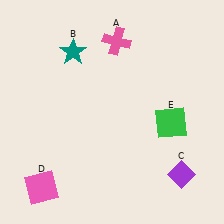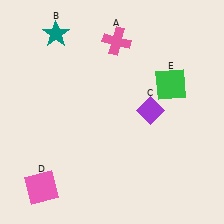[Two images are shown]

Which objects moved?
The objects that moved are: the teal star (B), the purple diamond (C), the green square (E).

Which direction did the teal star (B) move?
The teal star (B) moved up.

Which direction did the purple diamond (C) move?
The purple diamond (C) moved up.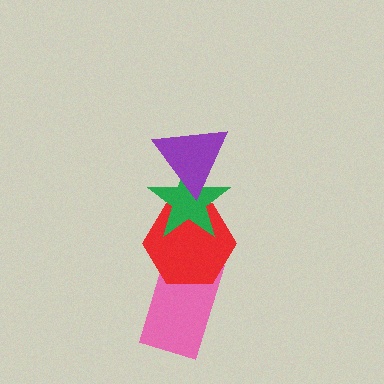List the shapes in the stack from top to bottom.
From top to bottom: the purple triangle, the green star, the red hexagon, the pink rectangle.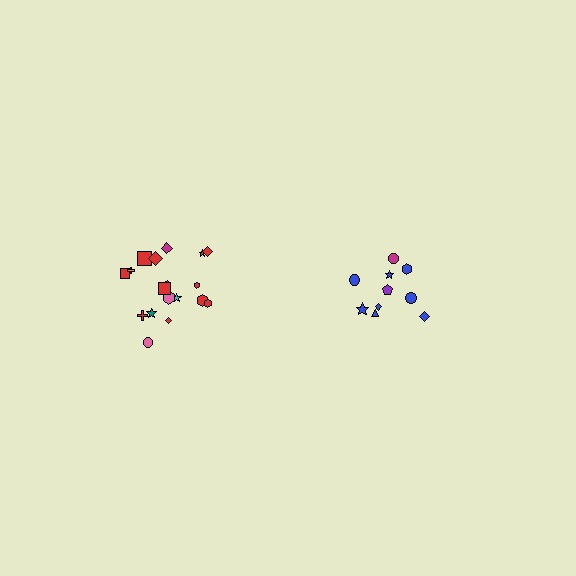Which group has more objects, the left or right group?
The left group.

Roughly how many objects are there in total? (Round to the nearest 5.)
Roughly 30 objects in total.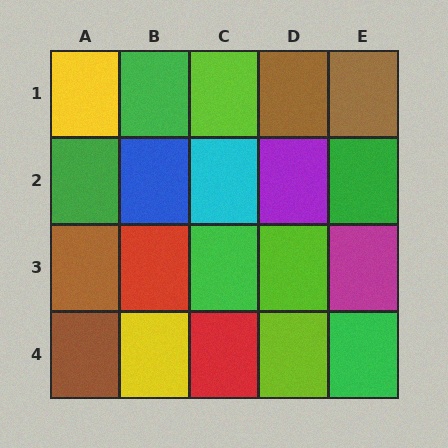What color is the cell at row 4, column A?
Brown.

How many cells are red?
2 cells are red.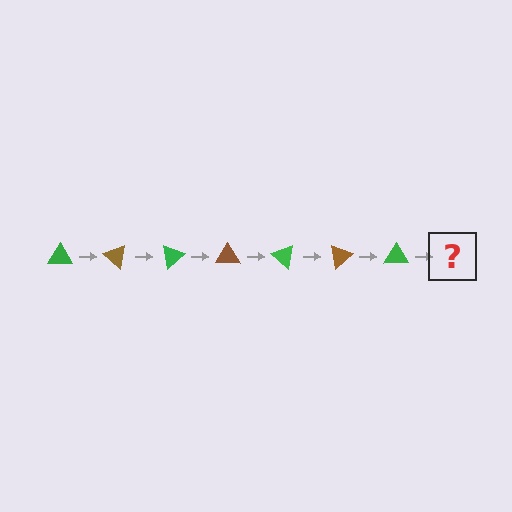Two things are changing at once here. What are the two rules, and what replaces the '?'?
The two rules are that it rotates 40 degrees each step and the color cycles through green and brown. The '?' should be a brown triangle, rotated 280 degrees from the start.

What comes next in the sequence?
The next element should be a brown triangle, rotated 280 degrees from the start.